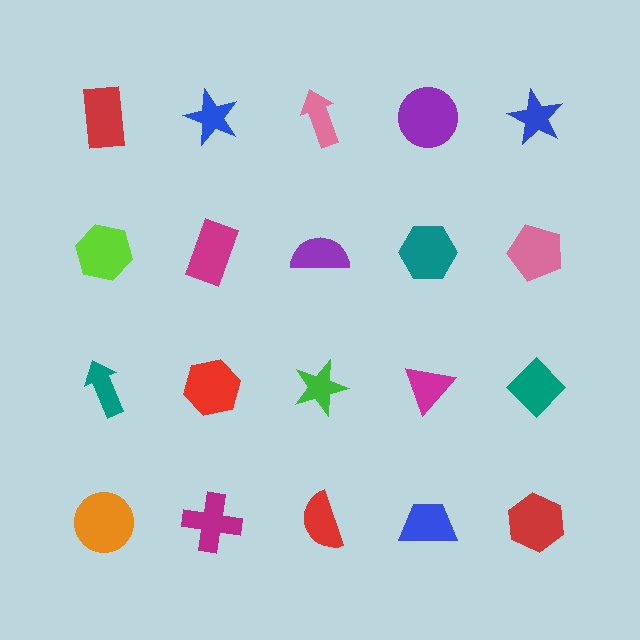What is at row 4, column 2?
A magenta cross.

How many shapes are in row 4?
5 shapes.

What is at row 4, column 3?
A red semicircle.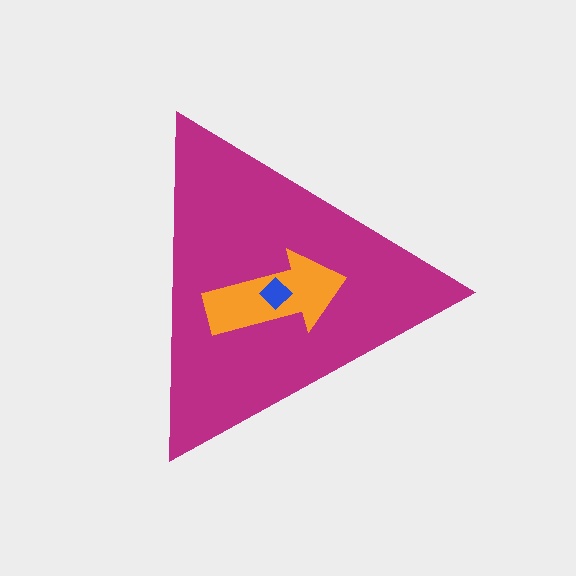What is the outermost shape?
The magenta triangle.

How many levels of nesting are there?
3.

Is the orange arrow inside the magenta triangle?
Yes.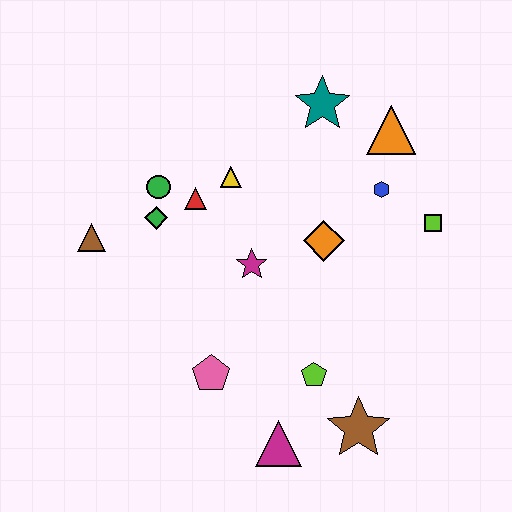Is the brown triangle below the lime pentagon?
No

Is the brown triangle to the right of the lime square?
No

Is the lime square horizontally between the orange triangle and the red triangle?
No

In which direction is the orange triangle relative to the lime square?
The orange triangle is above the lime square.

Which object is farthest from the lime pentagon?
The teal star is farthest from the lime pentagon.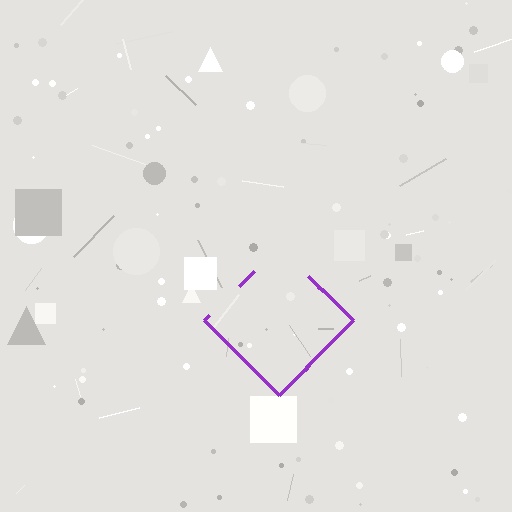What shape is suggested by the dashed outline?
The dashed outline suggests a diamond.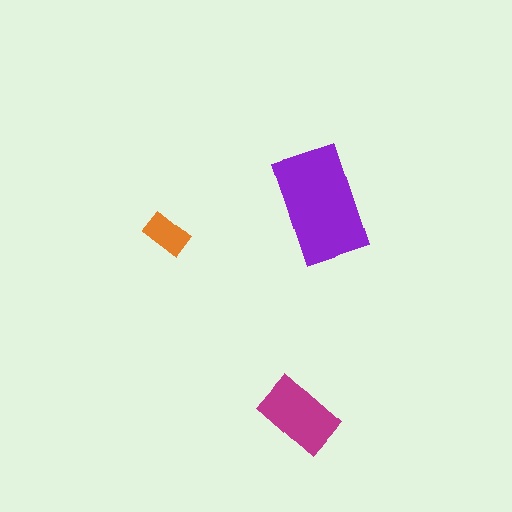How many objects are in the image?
There are 3 objects in the image.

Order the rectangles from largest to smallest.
the purple one, the magenta one, the orange one.